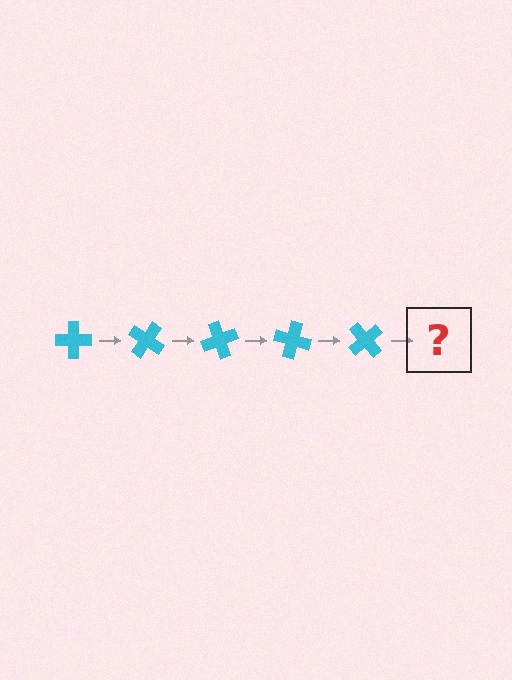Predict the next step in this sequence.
The next step is a cyan cross rotated 175 degrees.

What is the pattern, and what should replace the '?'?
The pattern is that the cross rotates 35 degrees each step. The '?' should be a cyan cross rotated 175 degrees.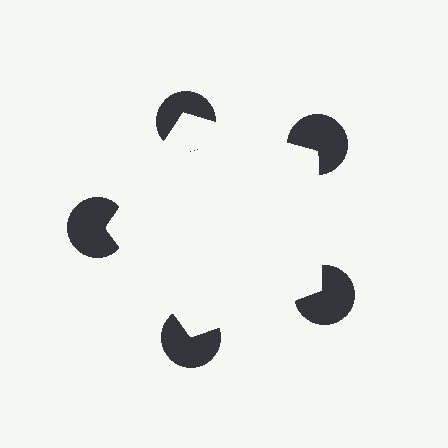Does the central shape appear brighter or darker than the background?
It typically appears slightly brighter than the background, even though no actual brightness change is drawn.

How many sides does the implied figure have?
5 sides.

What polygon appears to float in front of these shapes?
An illusory pentagon — its edges are inferred from the aligned wedge cuts in the pac-man discs, not physically drawn.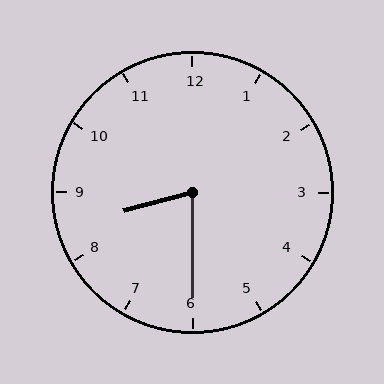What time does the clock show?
8:30.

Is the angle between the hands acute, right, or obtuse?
It is acute.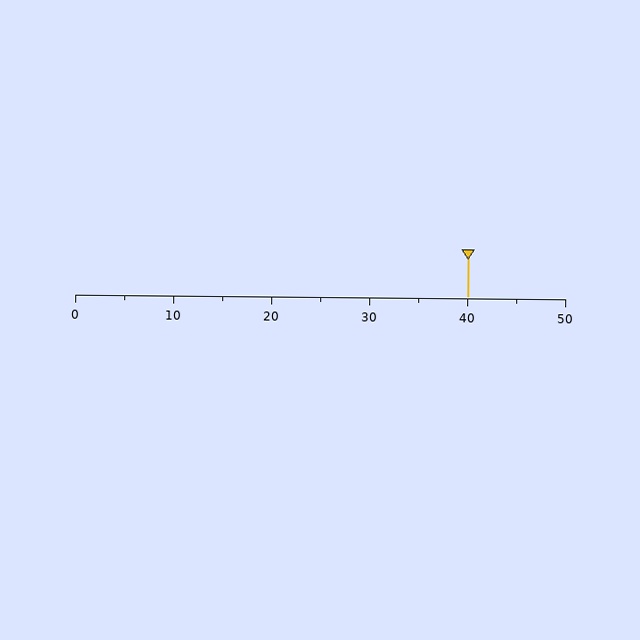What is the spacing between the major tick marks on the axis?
The major ticks are spaced 10 apart.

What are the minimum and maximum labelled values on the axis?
The axis runs from 0 to 50.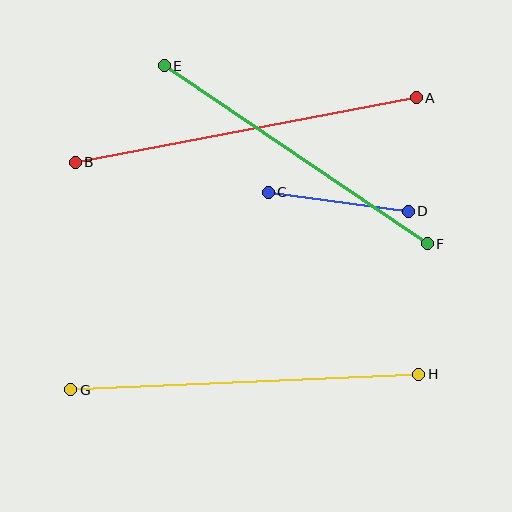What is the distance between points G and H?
The distance is approximately 349 pixels.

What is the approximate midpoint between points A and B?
The midpoint is at approximately (246, 130) pixels.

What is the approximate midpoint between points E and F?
The midpoint is at approximately (296, 155) pixels.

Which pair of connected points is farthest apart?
Points G and H are farthest apart.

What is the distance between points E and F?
The distance is approximately 318 pixels.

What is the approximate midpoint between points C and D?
The midpoint is at approximately (338, 202) pixels.